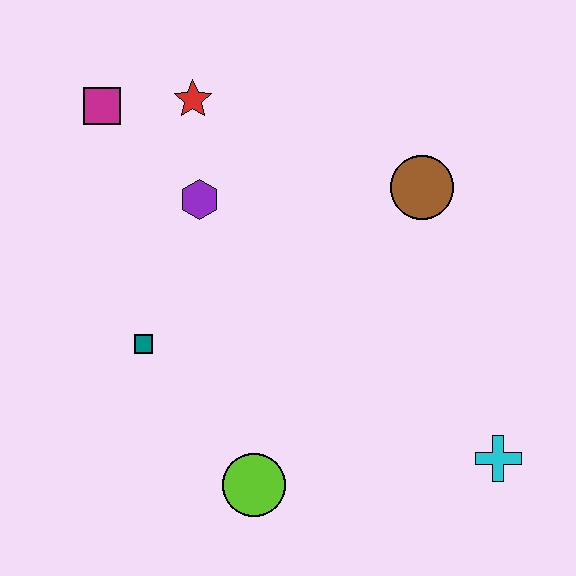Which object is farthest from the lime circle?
The magenta square is farthest from the lime circle.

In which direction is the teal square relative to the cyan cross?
The teal square is to the left of the cyan cross.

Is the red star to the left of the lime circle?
Yes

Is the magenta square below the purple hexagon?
No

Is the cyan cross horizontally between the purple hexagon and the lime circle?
No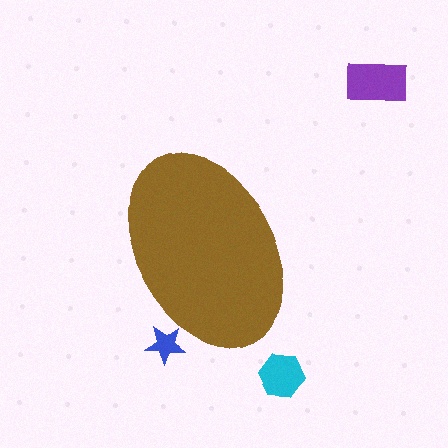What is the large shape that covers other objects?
A brown ellipse.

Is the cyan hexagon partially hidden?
No, the cyan hexagon is fully visible.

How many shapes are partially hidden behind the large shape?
1 shape is partially hidden.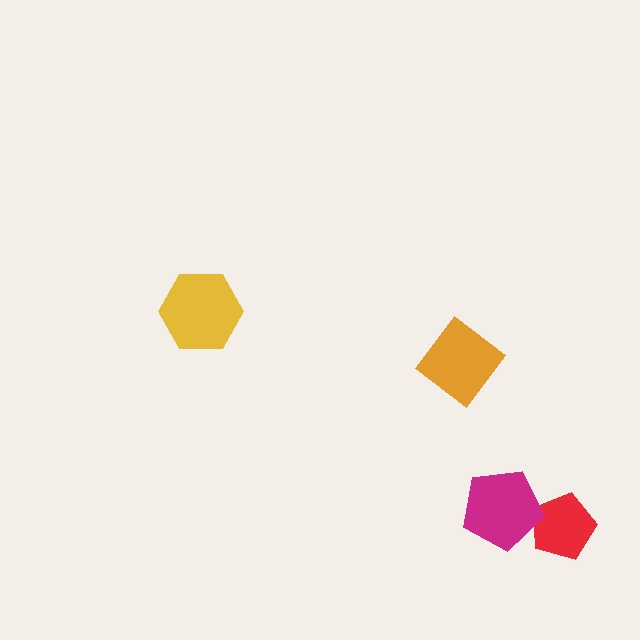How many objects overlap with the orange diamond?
0 objects overlap with the orange diamond.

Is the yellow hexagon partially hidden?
No, no other shape covers it.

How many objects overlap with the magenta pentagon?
1 object overlaps with the magenta pentagon.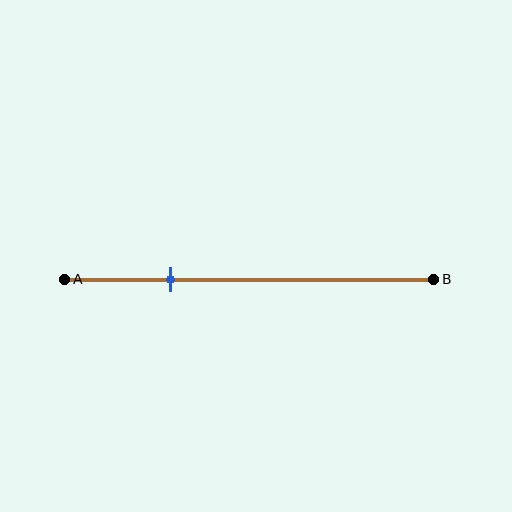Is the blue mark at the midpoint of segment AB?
No, the mark is at about 30% from A, not at the 50% midpoint.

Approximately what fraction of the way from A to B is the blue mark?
The blue mark is approximately 30% of the way from A to B.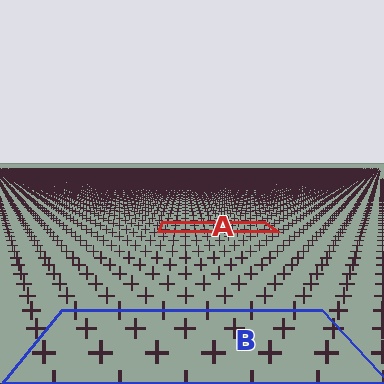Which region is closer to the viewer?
Region B is closer. The texture elements there are larger and more spread out.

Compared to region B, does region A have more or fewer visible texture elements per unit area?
Region A has more texture elements per unit area — they are packed more densely because it is farther away.